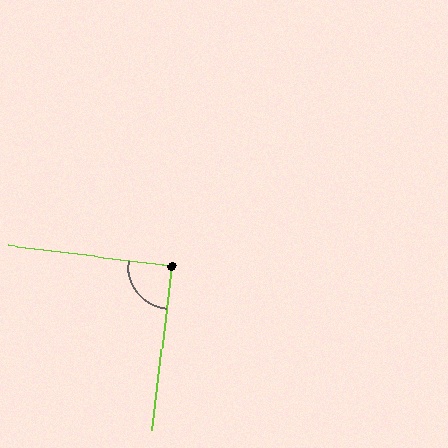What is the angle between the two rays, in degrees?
Approximately 90 degrees.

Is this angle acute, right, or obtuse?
It is approximately a right angle.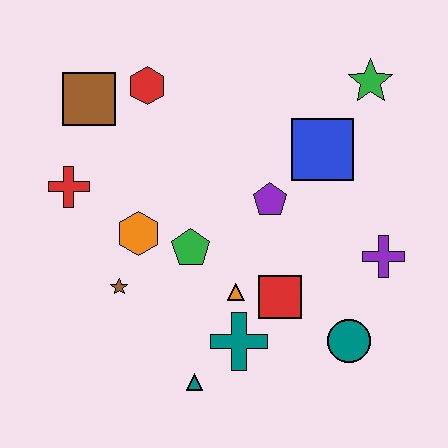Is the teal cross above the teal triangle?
Yes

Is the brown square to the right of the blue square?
No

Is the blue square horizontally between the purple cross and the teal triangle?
Yes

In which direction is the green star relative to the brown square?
The green star is to the right of the brown square.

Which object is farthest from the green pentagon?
The green star is farthest from the green pentagon.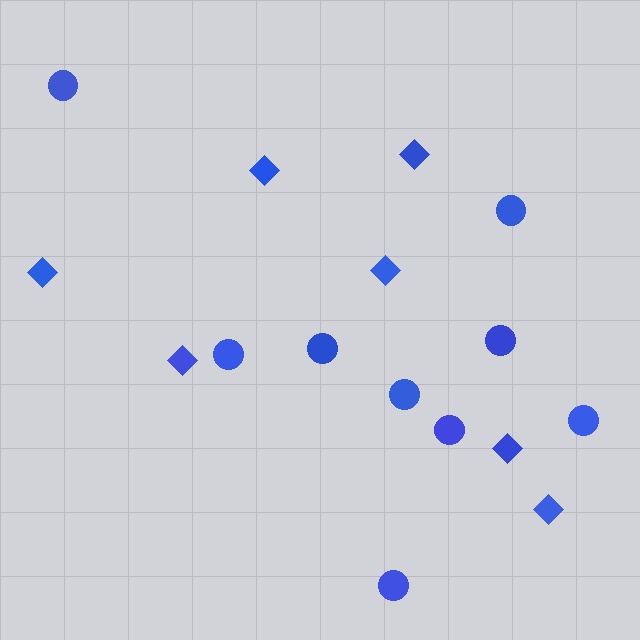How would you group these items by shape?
There are 2 groups: one group of circles (9) and one group of diamonds (7).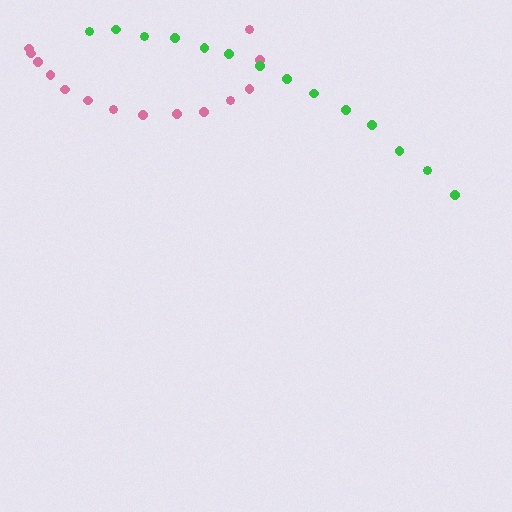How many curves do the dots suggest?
There are 2 distinct paths.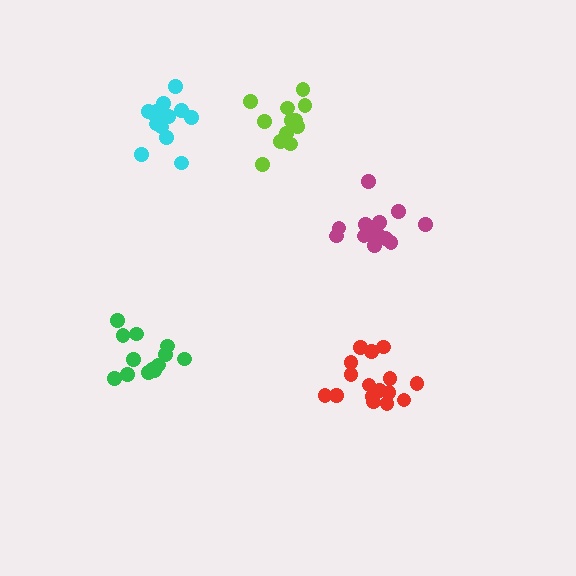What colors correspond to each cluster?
The clusters are colored: green, red, cyan, magenta, lime.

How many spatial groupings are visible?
There are 5 spatial groupings.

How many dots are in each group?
Group 1: 13 dots, Group 2: 16 dots, Group 3: 14 dots, Group 4: 14 dots, Group 5: 12 dots (69 total).